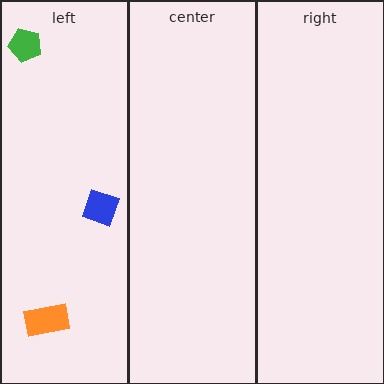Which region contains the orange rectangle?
The left region.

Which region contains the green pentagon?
The left region.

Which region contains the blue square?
The left region.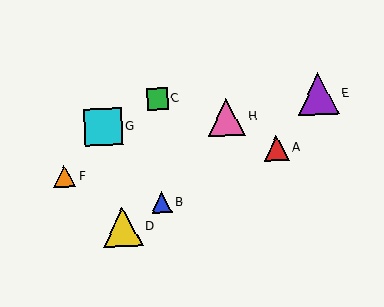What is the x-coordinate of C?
Object C is at x≈157.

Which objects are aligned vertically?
Objects B, C are aligned vertically.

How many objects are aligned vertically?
2 objects (B, C) are aligned vertically.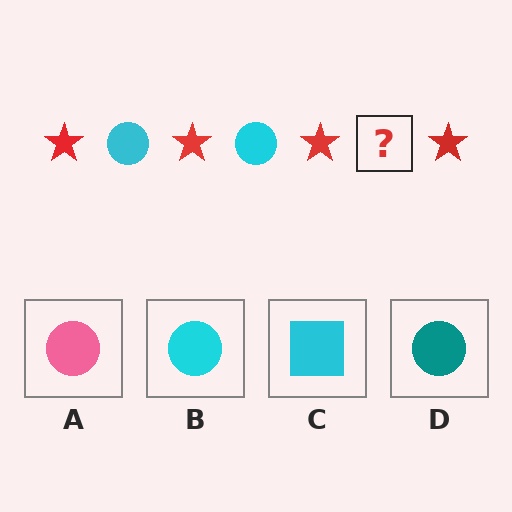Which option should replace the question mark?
Option B.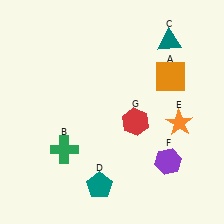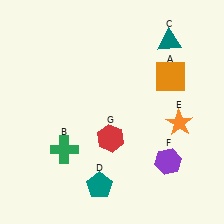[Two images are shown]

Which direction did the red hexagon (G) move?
The red hexagon (G) moved left.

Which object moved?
The red hexagon (G) moved left.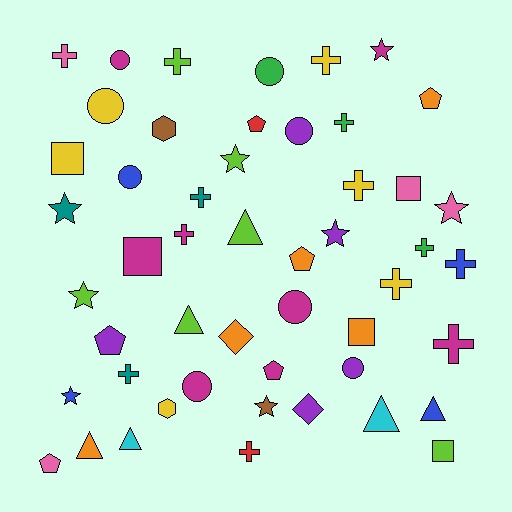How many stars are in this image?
There are 8 stars.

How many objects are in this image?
There are 50 objects.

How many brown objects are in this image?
There are 2 brown objects.